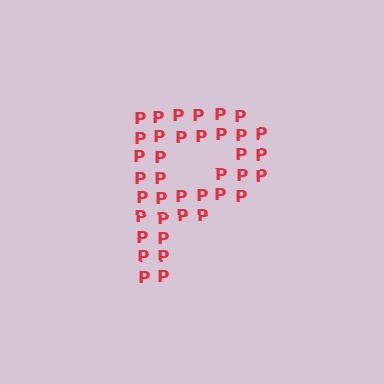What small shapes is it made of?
It is made of small letter P's.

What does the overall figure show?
The overall figure shows the letter P.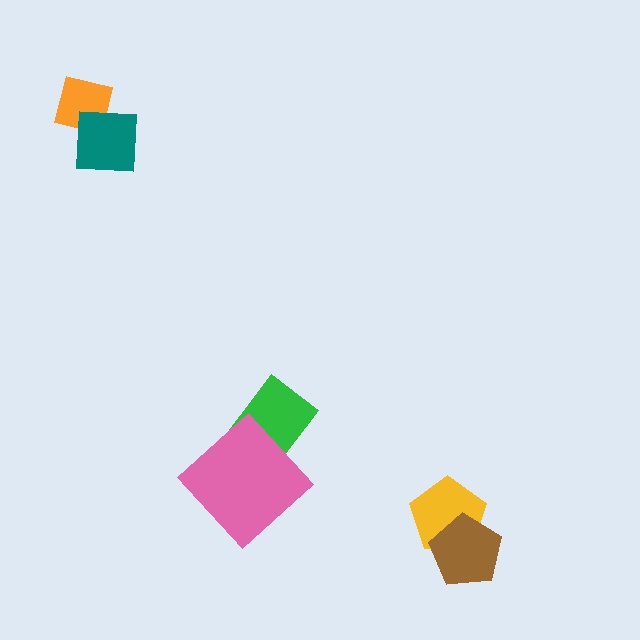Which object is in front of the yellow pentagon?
The brown pentagon is in front of the yellow pentagon.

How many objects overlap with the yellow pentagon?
1 object overlaps with the yellow pentagon.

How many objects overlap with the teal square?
1 object overlaps with the teal square.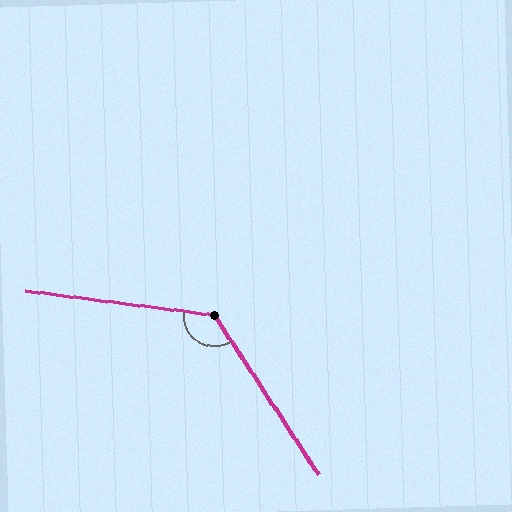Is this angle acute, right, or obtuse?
It is obtuse.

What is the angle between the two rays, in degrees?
Approximately 130 degrees.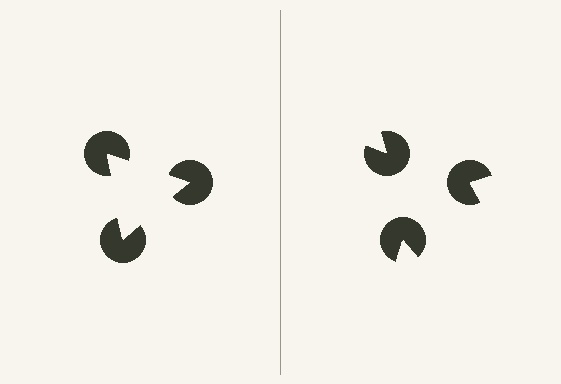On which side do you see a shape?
An illusory triangle appears on the left side. On the right side the wedge cuts are rotated, so no coherent shape forms.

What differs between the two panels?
The pac-man discs are positioned identically on both sides; only the wedge orientations differ. On the left they align to a triangle; on the right they are misaligned.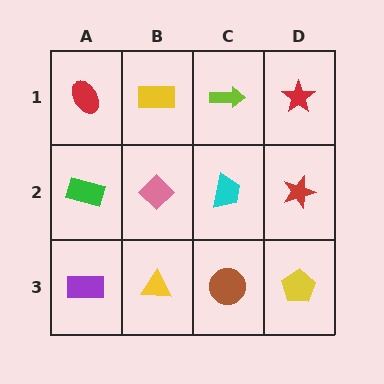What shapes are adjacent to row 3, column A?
A green rectangle (row 2, column A), a yellow triangle (row 3, column B).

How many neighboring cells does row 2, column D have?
3.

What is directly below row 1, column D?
A red star.